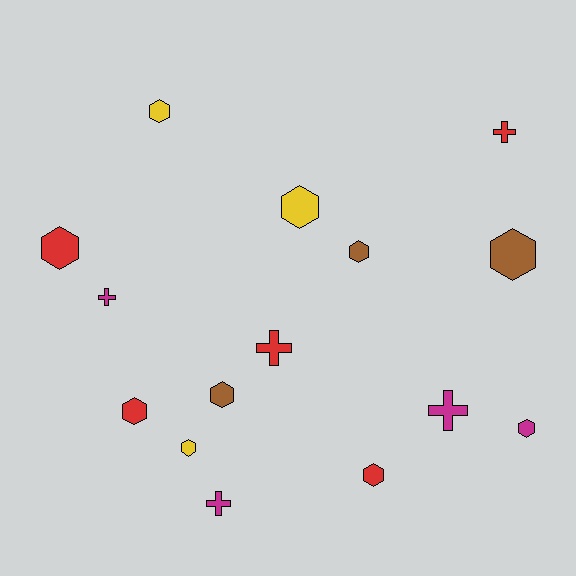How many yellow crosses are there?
There are no yellow crosses.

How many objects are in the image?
There are 15 objects.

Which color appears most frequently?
Red, with 5 objects.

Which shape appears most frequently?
Hexagon, with 10 objects.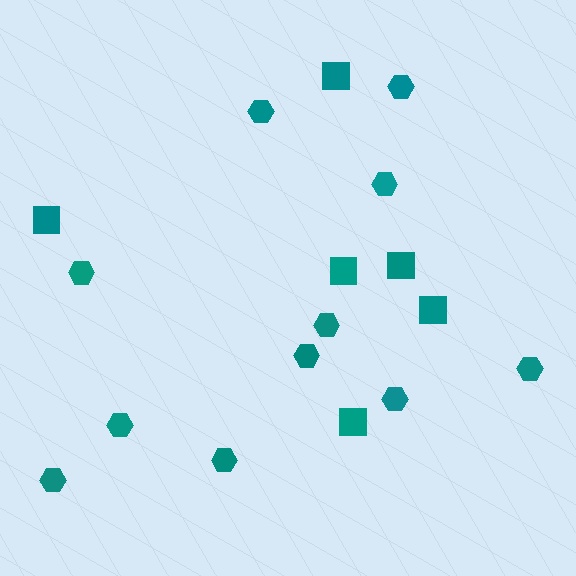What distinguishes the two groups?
There are 2 groups: one group of hexagons (11) and one group of squares (6).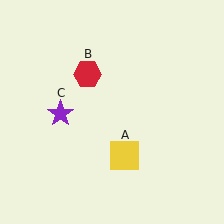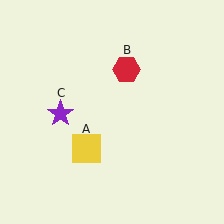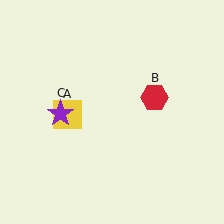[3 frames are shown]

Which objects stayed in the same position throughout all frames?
Purple star (object C) remained stationary.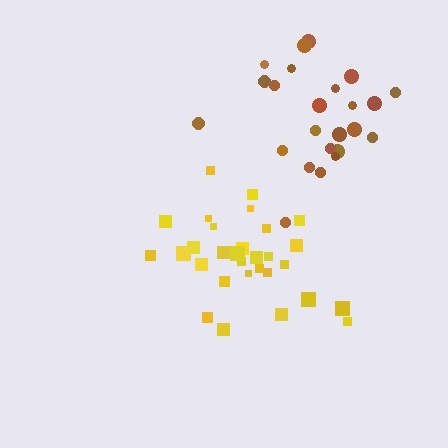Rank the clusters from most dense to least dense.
yellow, brown.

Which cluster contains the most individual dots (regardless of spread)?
Yellow (30).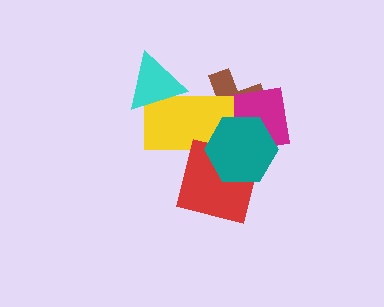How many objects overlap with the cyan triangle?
1 object overlaps with the cyan triangle.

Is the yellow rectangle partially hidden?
Yes, it is partially covered by another shape.